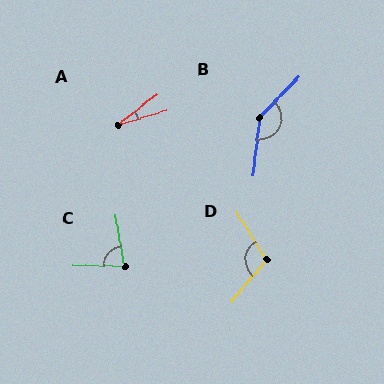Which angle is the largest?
B, at approximately 143 degrees.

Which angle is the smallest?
A, at approximately 21 degrees.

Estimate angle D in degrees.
Approximately 108 degrees.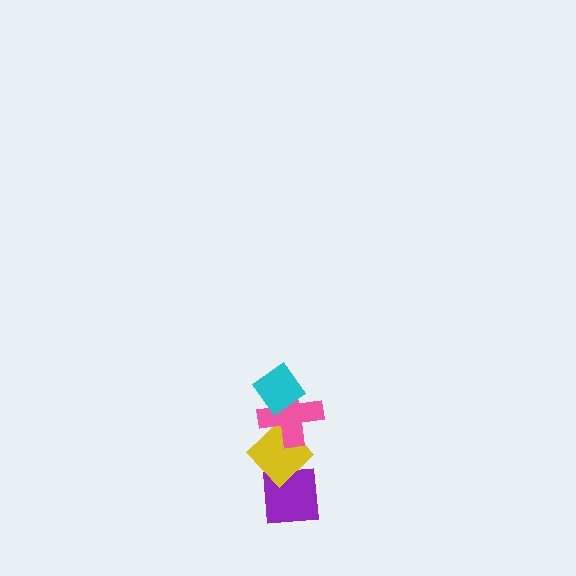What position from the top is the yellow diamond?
The yellow diamond is 3rd from the top.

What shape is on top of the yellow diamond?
The pink cross is on top of the yellow diamond.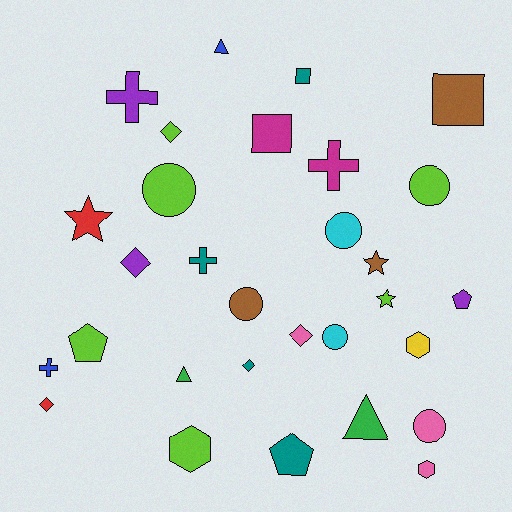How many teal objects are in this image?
There are 4 teal objects.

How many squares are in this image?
There are 3 squares.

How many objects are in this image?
There are 30 objects.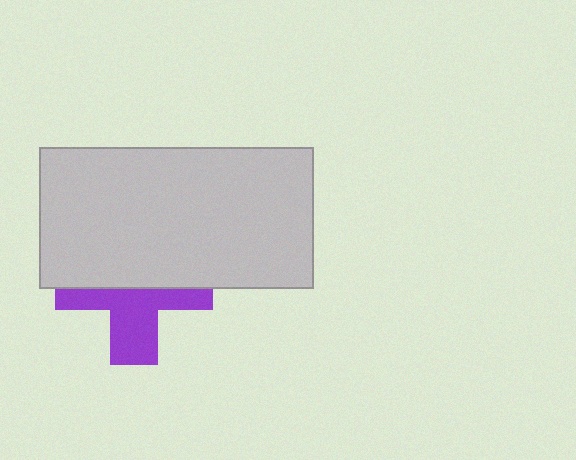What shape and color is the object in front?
The object in front is a light gray rectangle.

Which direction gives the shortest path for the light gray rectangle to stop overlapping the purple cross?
Moving up gives the shortest separation.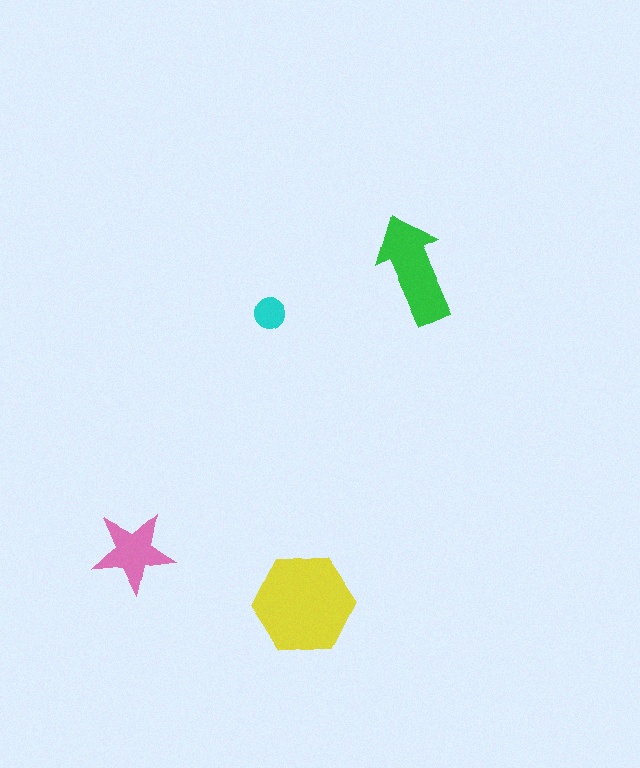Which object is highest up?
The green arrow is topmost.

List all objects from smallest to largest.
The cyan circle, the pink star, the green arrow, the yellow hexagon.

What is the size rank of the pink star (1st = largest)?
3rd.